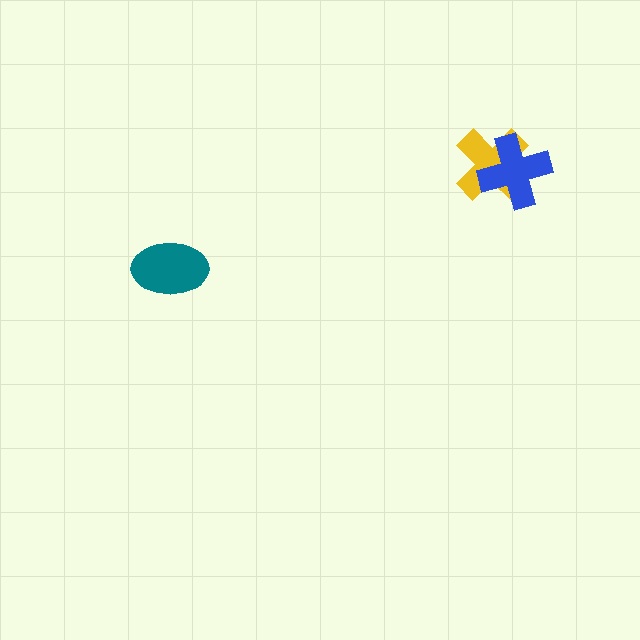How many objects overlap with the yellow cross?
1 object overlaps with the yellow cross.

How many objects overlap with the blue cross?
1 object overlaps with the blue cross.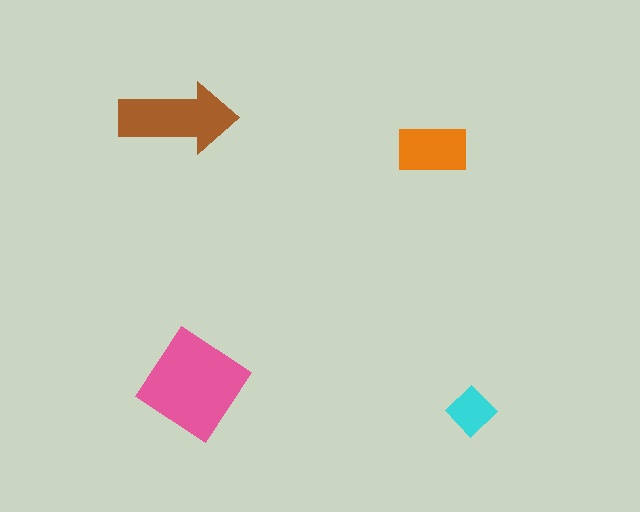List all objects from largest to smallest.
The pink diamond, the brown arrow, the orange rectangle, the cyan diamond.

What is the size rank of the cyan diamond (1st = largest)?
4th.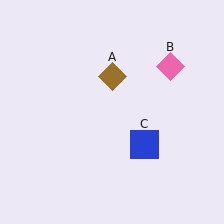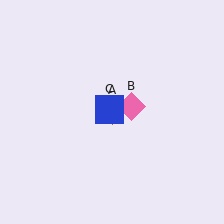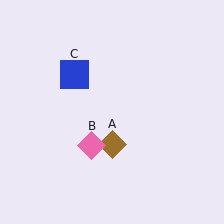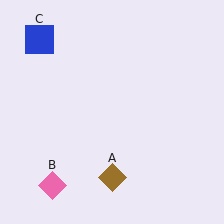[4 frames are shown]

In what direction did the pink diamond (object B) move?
The pink diamond (object B) moved down and to the left.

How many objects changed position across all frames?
3 objects changed position: brown diamond (object A), pink diamond (object B), blue square (object C).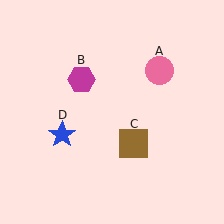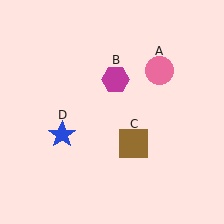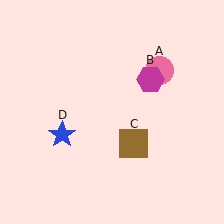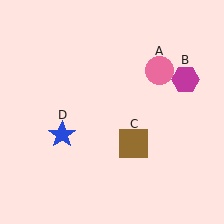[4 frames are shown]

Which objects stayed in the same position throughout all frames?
Pink circle (object A) and brown square (object C) and blue star (object D) remained stationary.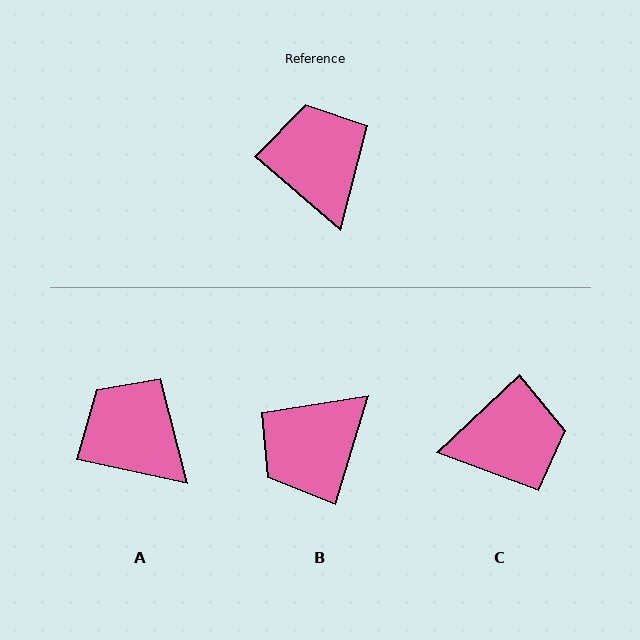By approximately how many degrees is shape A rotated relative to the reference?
Approximately 29 degrees counter-clockwise.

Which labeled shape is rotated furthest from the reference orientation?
B, about 114 degrees away.